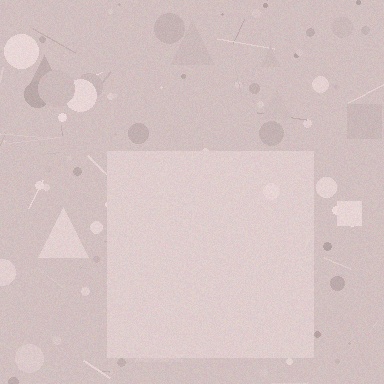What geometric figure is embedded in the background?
A square is embedded in the background.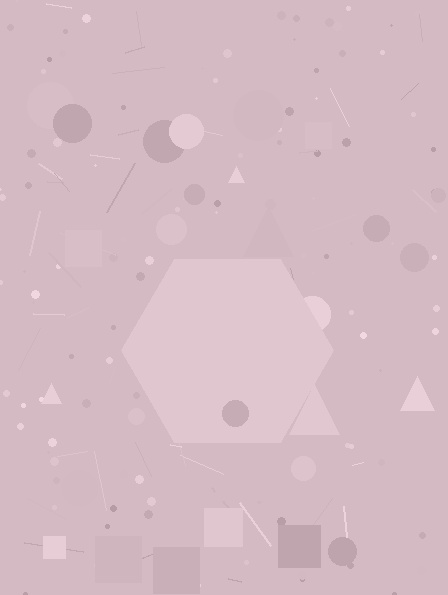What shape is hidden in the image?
A hexagon is hidden in the image.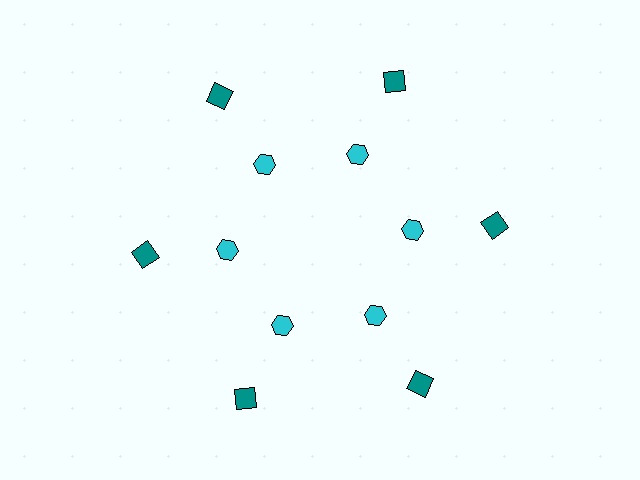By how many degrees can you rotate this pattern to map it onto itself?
The pattern maps onto itself every 60 degrees of rotation.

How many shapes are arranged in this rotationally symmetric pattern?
There are 12 shapes, arranged in 6 groups of 2.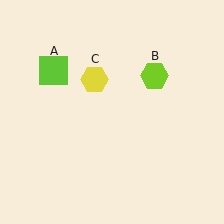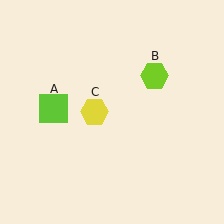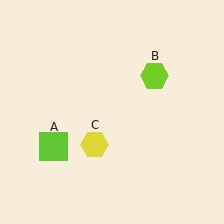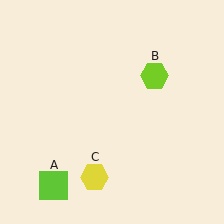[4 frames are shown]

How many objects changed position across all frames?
2 objects changed position: lime square (object A), yellow hexagon (object C).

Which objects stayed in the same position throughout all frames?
Lime hexagon (object B) remained stationary.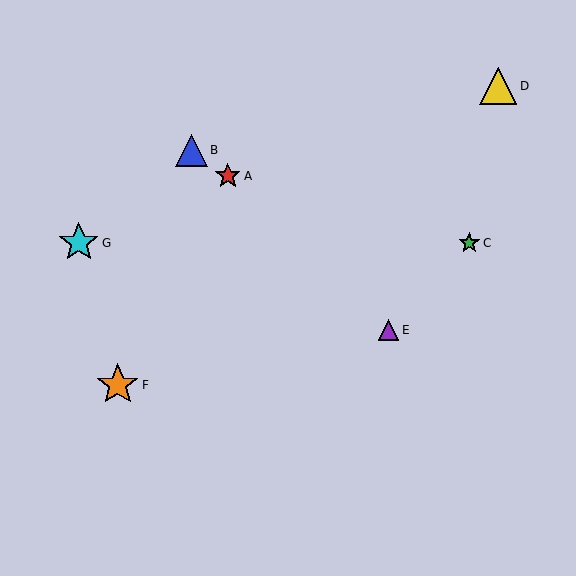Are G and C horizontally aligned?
Yes, both are at y≈243.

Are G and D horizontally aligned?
No, G is at y≈243 and D is at y≈86.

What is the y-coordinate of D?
Object D is at y≈86.